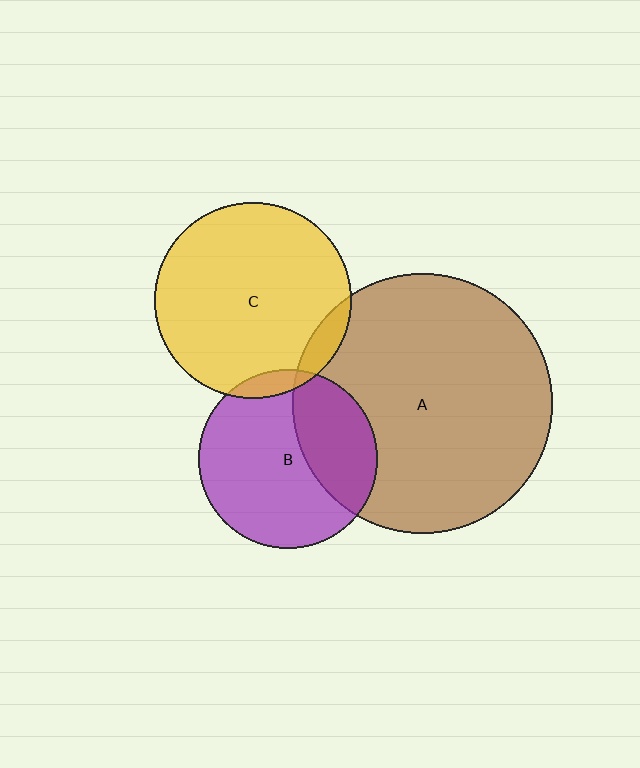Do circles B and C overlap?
Yes.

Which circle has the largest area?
Circle A (brown).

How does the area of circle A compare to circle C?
Approximately 1.8 times.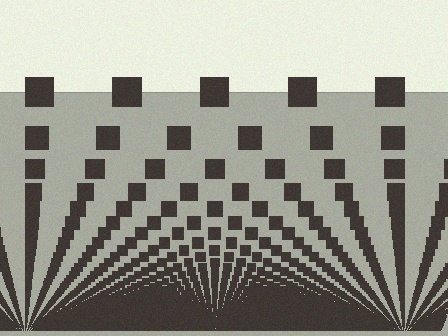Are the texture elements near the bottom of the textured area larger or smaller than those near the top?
Smaller. The gradient is inverted — elements near the bottom are smaller and denser.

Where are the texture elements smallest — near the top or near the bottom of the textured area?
Near the bottom.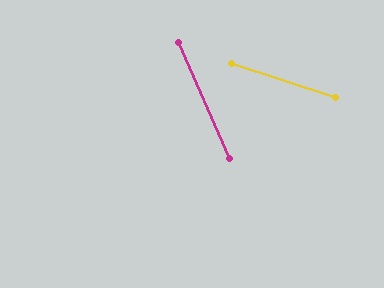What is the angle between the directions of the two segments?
Approximately 49 degrees.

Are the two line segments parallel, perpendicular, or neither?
Neither parallel nor perpendicular — they differ by about 49°.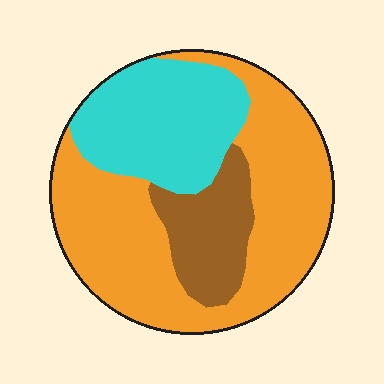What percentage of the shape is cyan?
Cyan covers around 30% of the shape.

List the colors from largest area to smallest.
From largest to smallest: orange, cyan, brown.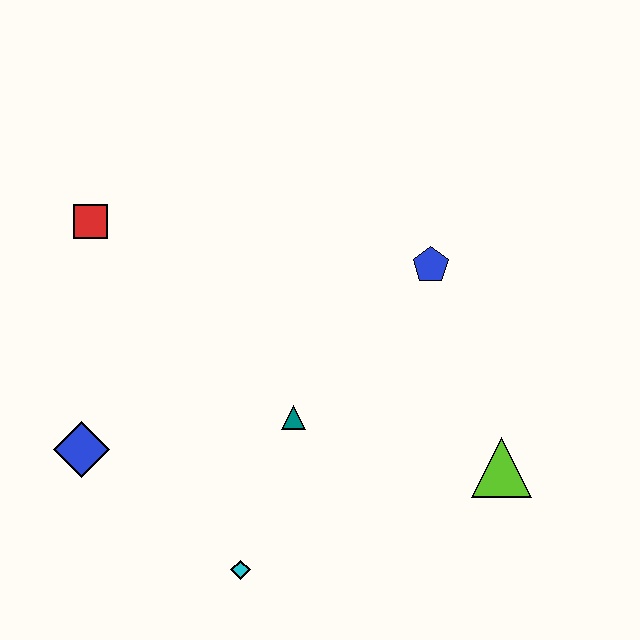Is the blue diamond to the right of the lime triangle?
No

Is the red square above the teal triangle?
Yes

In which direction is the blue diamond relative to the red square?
The blue diamond is below the red square.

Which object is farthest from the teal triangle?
The red square is farthest from the teal triangle.